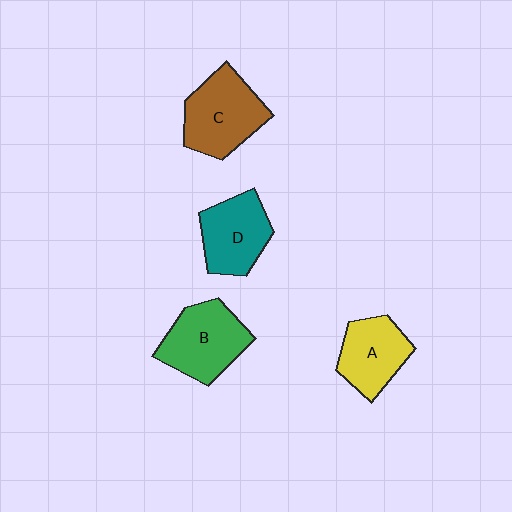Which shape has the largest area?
Shape C (brown).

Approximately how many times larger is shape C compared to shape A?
Approximately 1.3 times.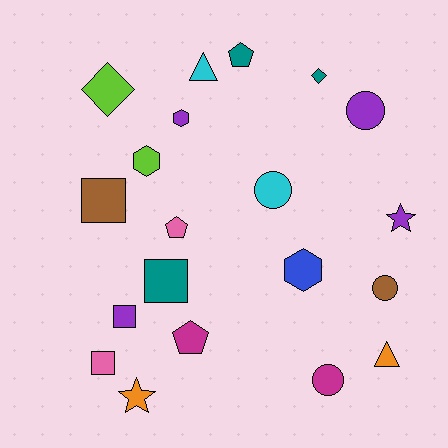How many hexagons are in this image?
There are 3 hexagons.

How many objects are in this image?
There are 20 objects.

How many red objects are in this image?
There are no red objects.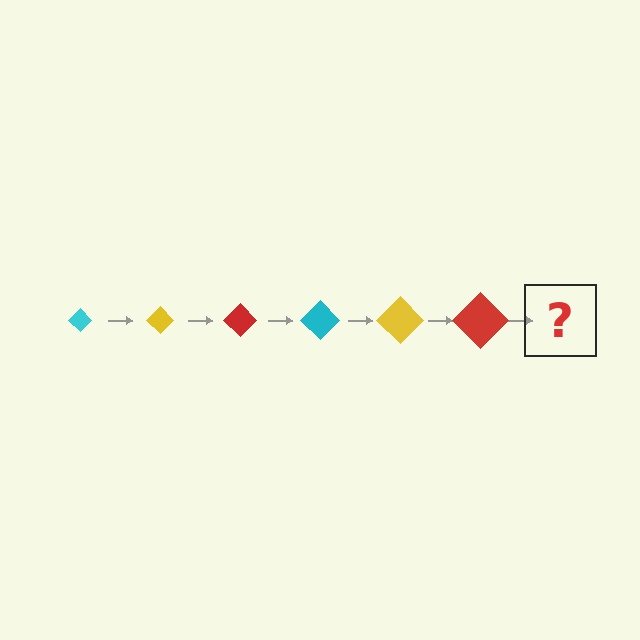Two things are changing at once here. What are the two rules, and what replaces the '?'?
The two rules are that the diamond grows larger each step and the color cycles through cyan, yellow, and red. The '?' should be a cyan diamond, larger than the previous one.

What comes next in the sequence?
The next element should be a cyan diamond, larger than the previous one.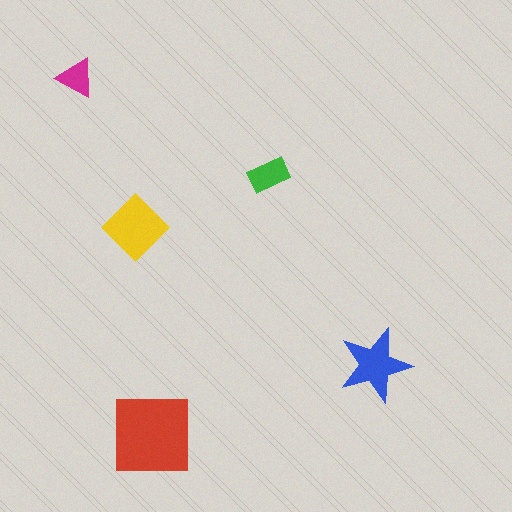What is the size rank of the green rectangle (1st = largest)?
4th.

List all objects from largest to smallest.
The red square, the yellow diamond, the blue star, the green rectangle, the magenta triangle.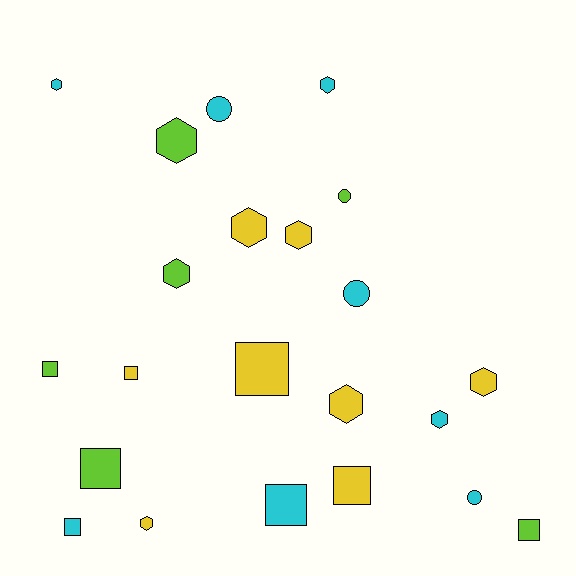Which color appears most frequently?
Cyan, with 8 objects.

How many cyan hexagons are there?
There are 3 cyan hexagons.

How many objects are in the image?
There are 22 objects.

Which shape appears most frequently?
Hexagon, with 10 objects.